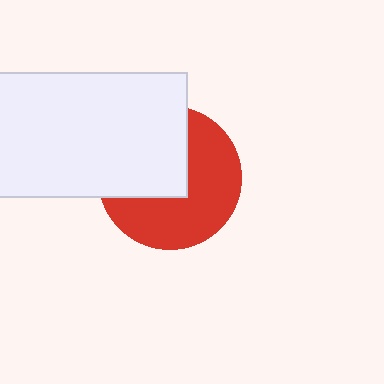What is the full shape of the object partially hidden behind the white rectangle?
The partially hidden object is a red circle.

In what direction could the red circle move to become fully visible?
The red circle could move toward the lower-right. That would shift it out from behind the white rectangle entirely.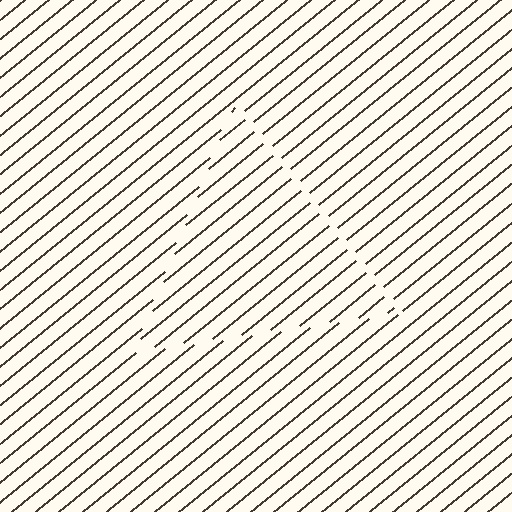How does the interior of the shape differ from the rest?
The interior of the shape contains the same grating, shifted by half a period — the contour is defined by the phase discontinuity where line-ends from the inner and outer gratings abut.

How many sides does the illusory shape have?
3 sides — the line-ends trace a triangle.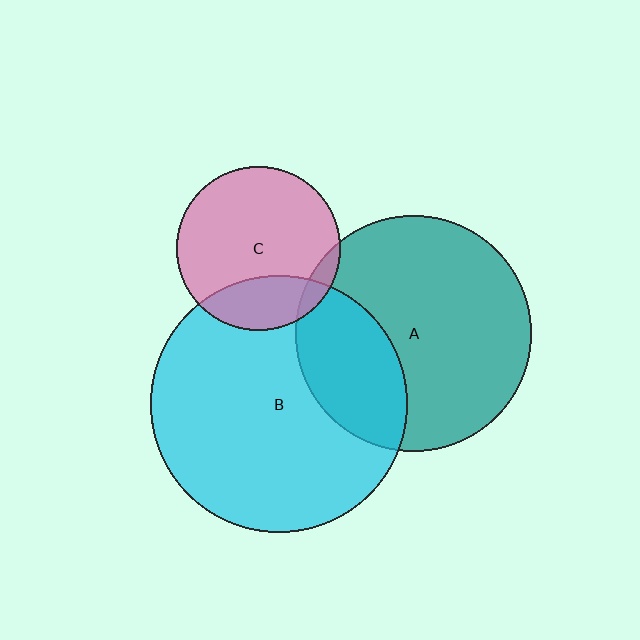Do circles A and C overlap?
Yes.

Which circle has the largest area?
Circle B (cyan).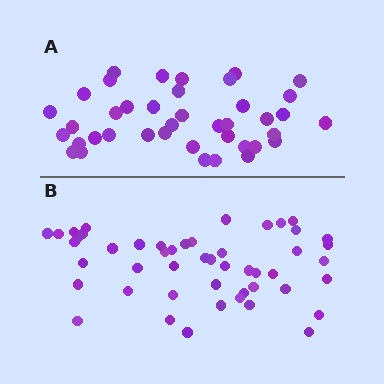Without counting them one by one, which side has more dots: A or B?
Region B (the bottom region) has more dots.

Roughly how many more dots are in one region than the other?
Region B has roughly 8 or so more dots than region A.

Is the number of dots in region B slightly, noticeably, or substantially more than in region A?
Region B has only slightly more — the two regions are fairly close. The ratio is roughly 1.2 to 1.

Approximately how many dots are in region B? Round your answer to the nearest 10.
About 50 dots. (The exact count is 49, which rounds to 50.)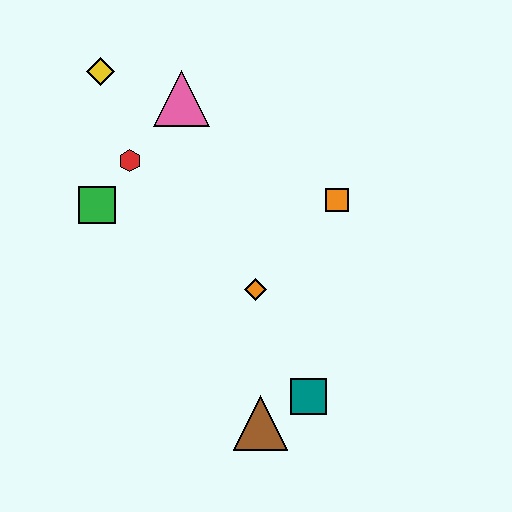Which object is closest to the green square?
The red hexagon is closest to the green square.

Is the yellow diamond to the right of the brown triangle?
No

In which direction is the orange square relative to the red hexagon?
The orange square is to the right of the red hexagon.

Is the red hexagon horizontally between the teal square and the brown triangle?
No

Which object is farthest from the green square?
The teal square is farthest from the green square.